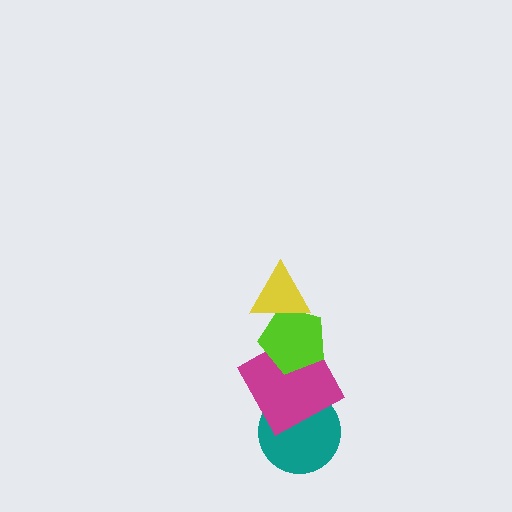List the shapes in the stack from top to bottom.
From top to bottom: the yellow triangle, the lime pentagon, the magenta square, the teal circle.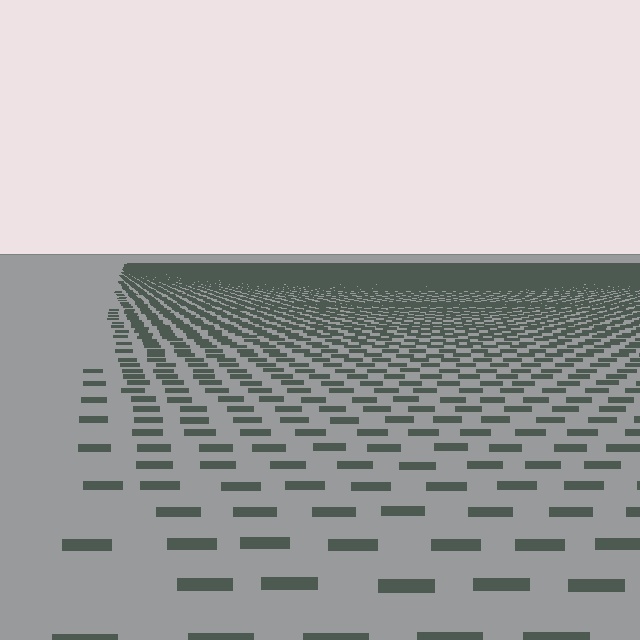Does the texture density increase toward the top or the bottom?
Density increases toward the top.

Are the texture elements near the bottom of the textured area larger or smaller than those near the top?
Larger. Near the bottom, elements are closer to the viewer and appear at a bigger on-screen size.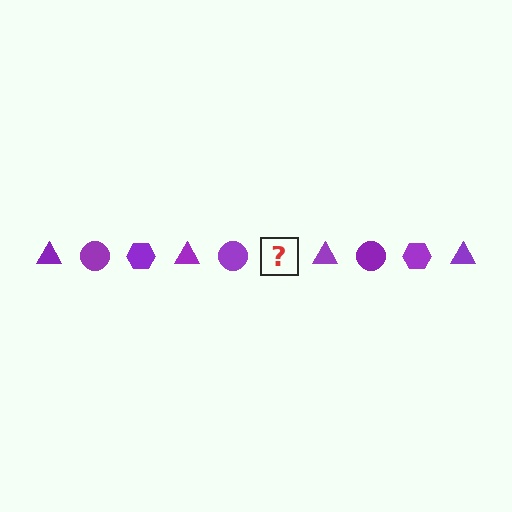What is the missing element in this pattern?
The missing element is a purple hexagon.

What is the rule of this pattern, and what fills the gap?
The rule is that the pattern cycles through triangle, circle, hexagon shapes in purple. The gap should be filled with a purple hexagon.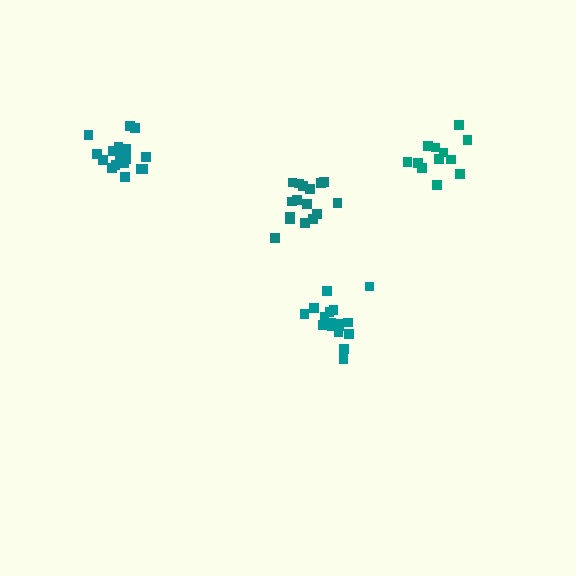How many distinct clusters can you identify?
There are 4 distinct clusters.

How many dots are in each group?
Group 1: 17 dots, Group 2: 18 dots, Group 3: 16 dots, Group 4: 12 dots (63 total).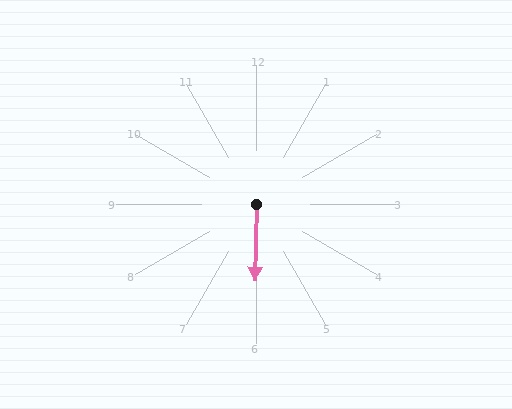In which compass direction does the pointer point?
South.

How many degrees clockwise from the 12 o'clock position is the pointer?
Approximately 181 degrees.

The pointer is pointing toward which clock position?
Roughly 6 o'clock.